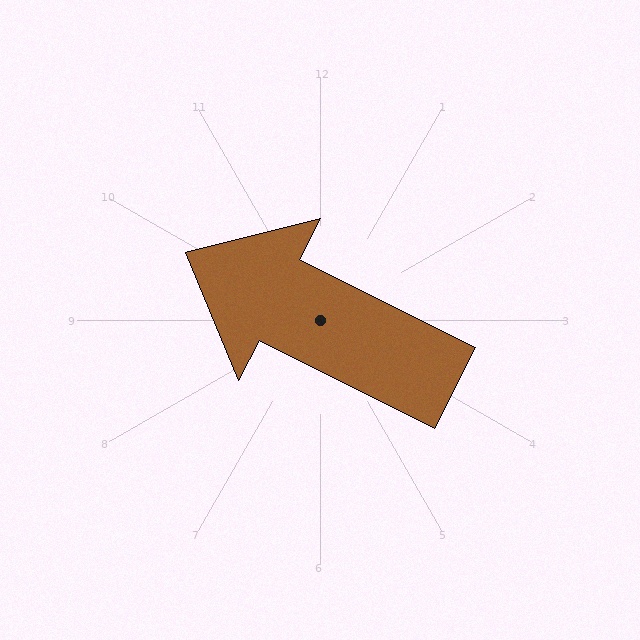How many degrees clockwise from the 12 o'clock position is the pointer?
Approximately 297 degrees.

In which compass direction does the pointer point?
Northwest.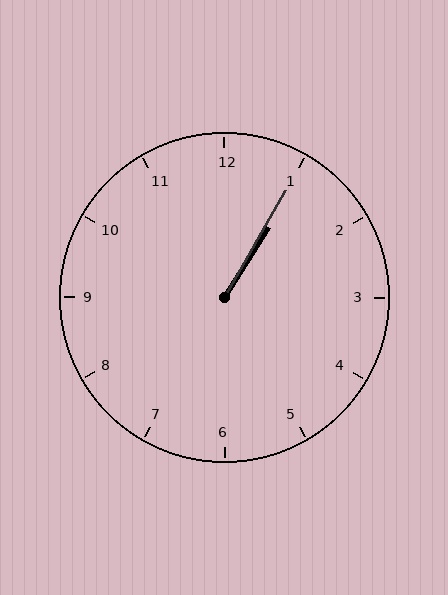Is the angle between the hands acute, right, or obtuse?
It is acute.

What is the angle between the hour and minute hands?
Approximately 2 degrees.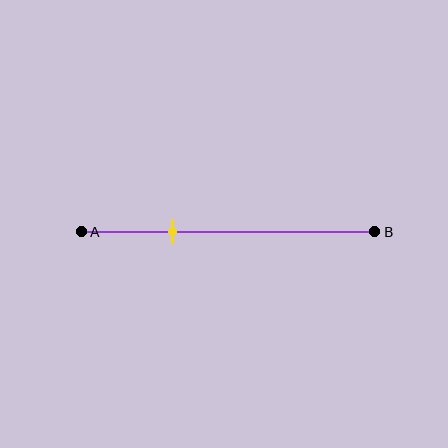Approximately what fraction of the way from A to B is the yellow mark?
The yellow mark is approximately 30% of the way from A to B.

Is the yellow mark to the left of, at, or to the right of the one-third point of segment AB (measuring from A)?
The yellow mark is approximately at the one-third point of segment AB.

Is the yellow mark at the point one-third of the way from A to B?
Yes, the mark is approximately at the one-third point.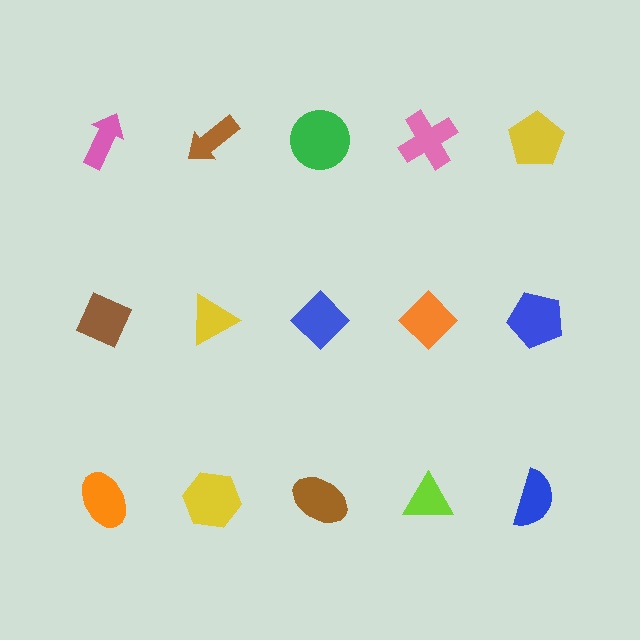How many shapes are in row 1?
5 shapes.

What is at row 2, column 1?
A brown diamond.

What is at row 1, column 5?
A yellow pentagon.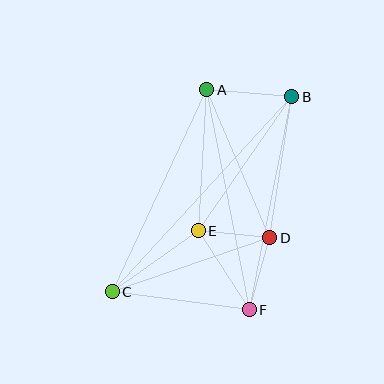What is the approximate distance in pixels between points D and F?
The distance between D and F is approximately 75 pixels.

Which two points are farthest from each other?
Points B and C are farthest from each other.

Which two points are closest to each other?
Points D and E are closest to each other.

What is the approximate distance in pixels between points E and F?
The distance between E and F is approximately 94 pixels.